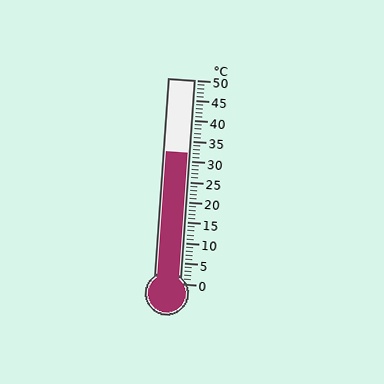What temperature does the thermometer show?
The thermometer shows approximately 32°C.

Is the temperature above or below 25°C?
The temperature is above 25°C.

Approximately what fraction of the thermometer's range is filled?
The thermometer is filled to approximately 65% of its range.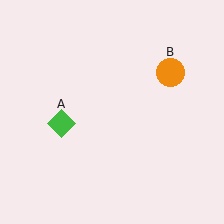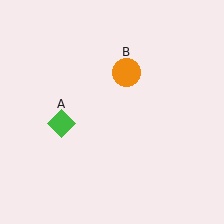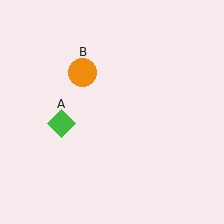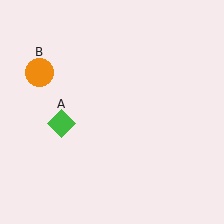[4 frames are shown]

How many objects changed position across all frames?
1 object changed position: orange circle (object B).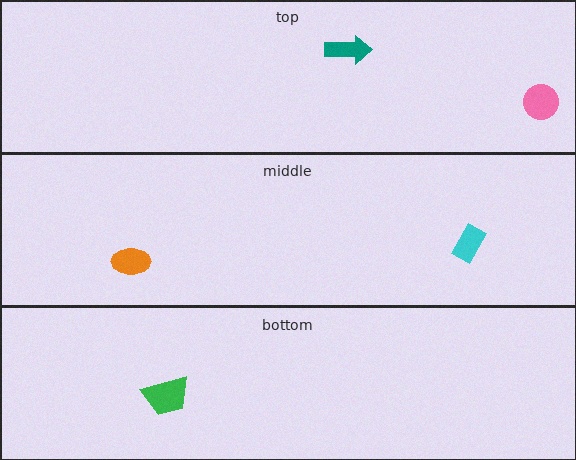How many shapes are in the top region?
2.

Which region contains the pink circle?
The top region.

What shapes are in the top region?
The teal arrow, the pink circle.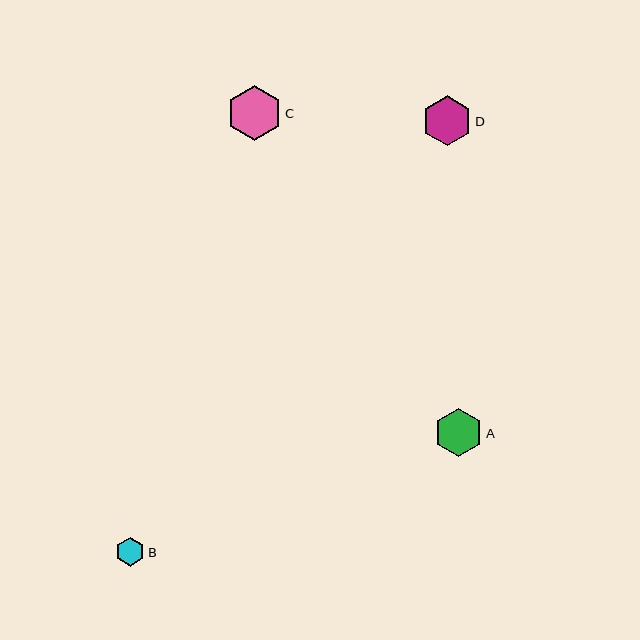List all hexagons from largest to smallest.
From largest to smallest: C, D, A, B.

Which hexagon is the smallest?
Hexagon B is the smallest with a size of approximately 29 pixels.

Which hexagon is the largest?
Hexagon C is the largest with a size of approximately 55 pixels.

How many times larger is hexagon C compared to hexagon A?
Hexagon C is approximately 1.1 times the size of hexagon A.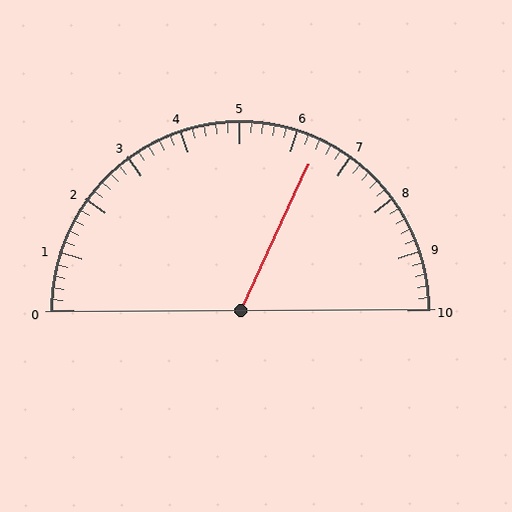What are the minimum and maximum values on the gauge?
The gauge ranges from 0 to 10.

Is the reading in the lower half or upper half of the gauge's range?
The reading is in the upper half of the range (0 to 10).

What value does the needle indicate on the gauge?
The needle indicates approximately 6.4.